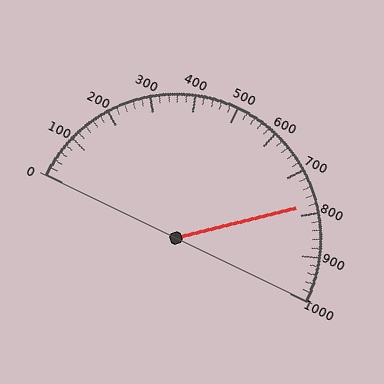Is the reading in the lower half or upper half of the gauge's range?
The reading is in the upper half of the range (0 to 1000).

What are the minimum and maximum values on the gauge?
The gauge ranges from 0 to 1000.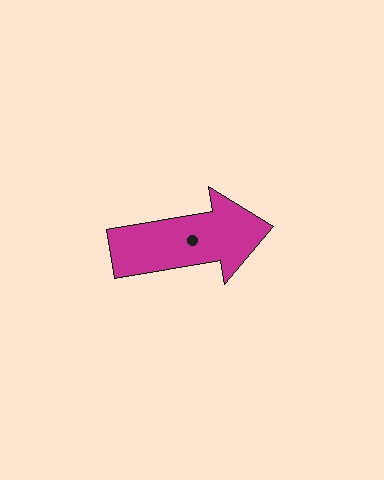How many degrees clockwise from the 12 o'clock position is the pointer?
Approximately 80 degrees.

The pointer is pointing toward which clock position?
Roughly 3 o'clock.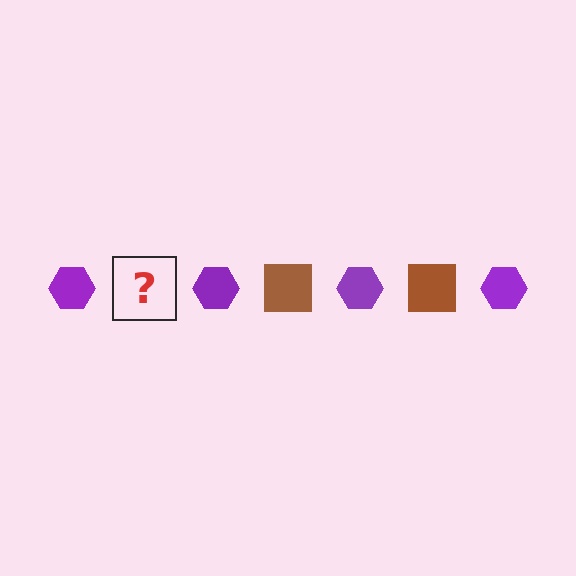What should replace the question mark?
The question mark should be replaced with a brown square.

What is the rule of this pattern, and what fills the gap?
The rule is that the pattern alternates between purple hexagon and brown square. The gap should be filled with a brown square.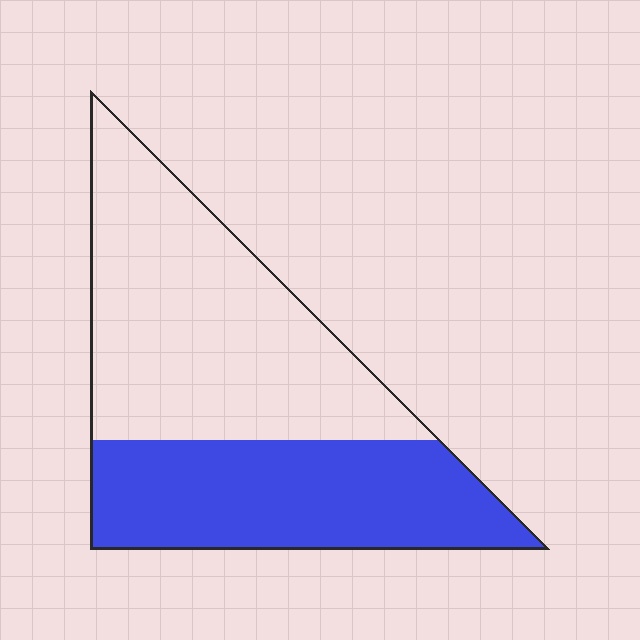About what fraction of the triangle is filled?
About two fifths (2/5).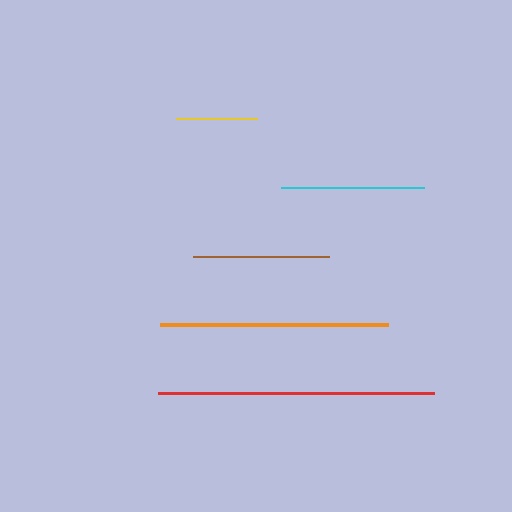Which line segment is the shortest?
The yellow line is the shortest at approximately 81 pixels.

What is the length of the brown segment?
The brown segment is approximately 136 pixels long.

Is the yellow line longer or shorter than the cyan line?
The cyan line is longer than the yellow line.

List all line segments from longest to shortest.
From longest to shortest: red, orange, cyan, brown, yellow.